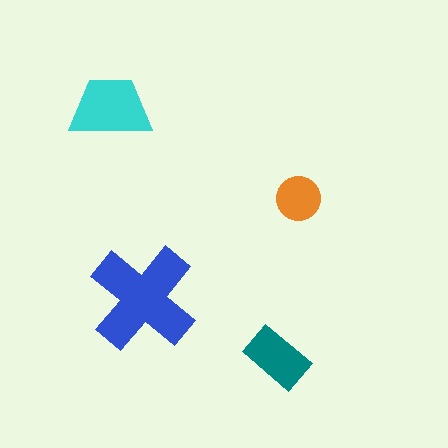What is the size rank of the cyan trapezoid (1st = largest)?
2nd.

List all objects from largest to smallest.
The blue cross, the cyan trapezoid, the teal rectangle, the orange circle.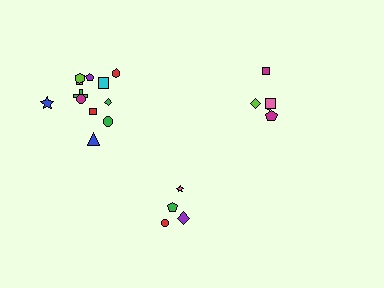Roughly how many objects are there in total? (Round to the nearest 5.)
Roughly 20 objects in total.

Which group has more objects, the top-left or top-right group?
The top-left group.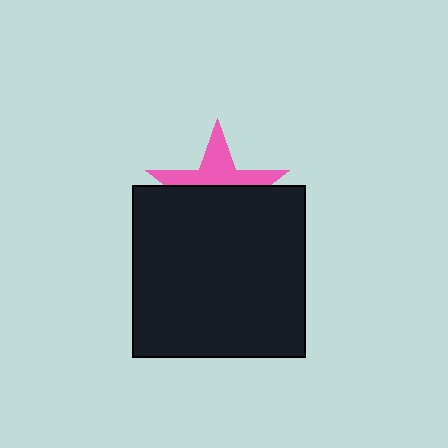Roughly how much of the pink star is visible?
A small part of it is visible (roughly 43%).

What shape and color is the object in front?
The object in front is a black square.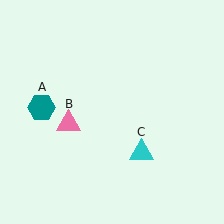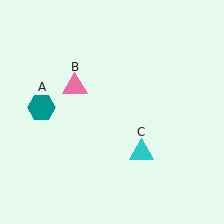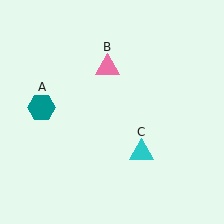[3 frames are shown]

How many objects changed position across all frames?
1 object changed position: pink triangle (object B).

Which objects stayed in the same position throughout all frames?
Teal hexagon (object A) and cyan triangle (object C) remained stationary.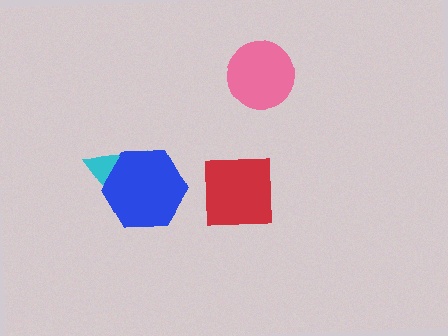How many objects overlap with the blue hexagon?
1 object overlaps with the blue hexagon.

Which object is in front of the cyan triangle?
The blue hexagon is in front of the cyan triangle.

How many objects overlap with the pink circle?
0 objects overlap with the pink circle.